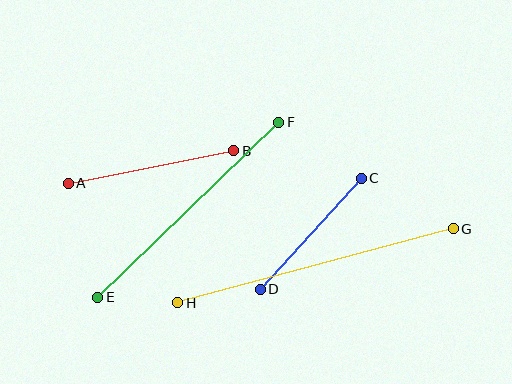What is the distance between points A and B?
The distance is approximately 168 pixels.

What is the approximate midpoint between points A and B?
The midpoint is at approximately (151, 167) pixels.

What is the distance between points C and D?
The distance is approximately 150 pixels.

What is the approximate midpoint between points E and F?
The midpoint is at approximately (188, 210) pixels.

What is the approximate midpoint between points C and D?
The midpoint is at approximately (311, 234) pixels.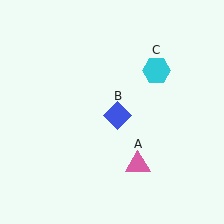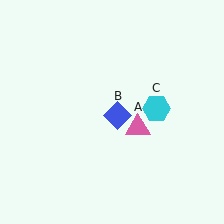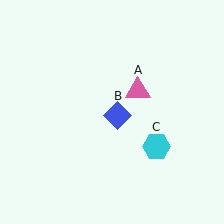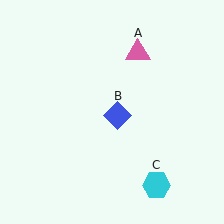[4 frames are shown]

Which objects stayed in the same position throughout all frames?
Blue diamond (object B) remained stationary.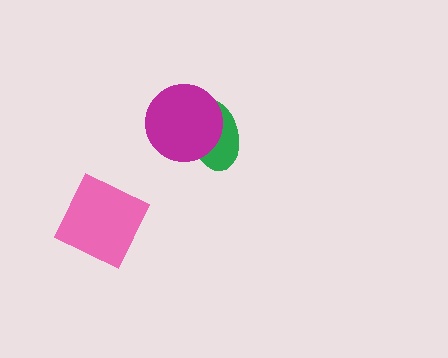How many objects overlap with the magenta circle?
1 object overlaps with the magenta circle.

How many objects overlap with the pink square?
0 objects overlap with the pink square.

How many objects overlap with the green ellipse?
1 object overlaps with the green ellipse.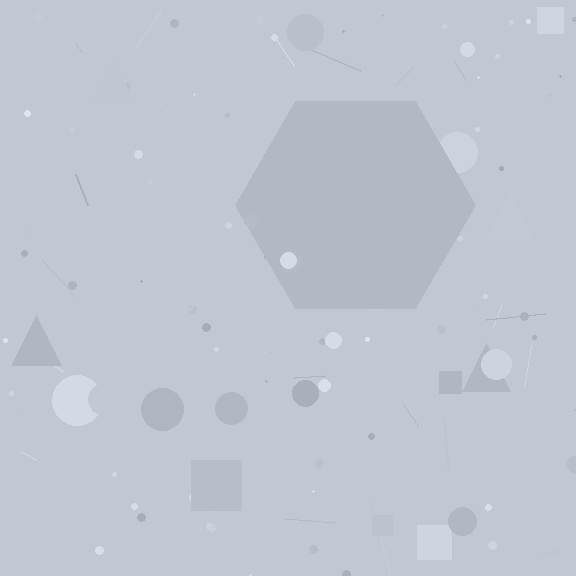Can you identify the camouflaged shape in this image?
The camouflaged shape is a hexagon.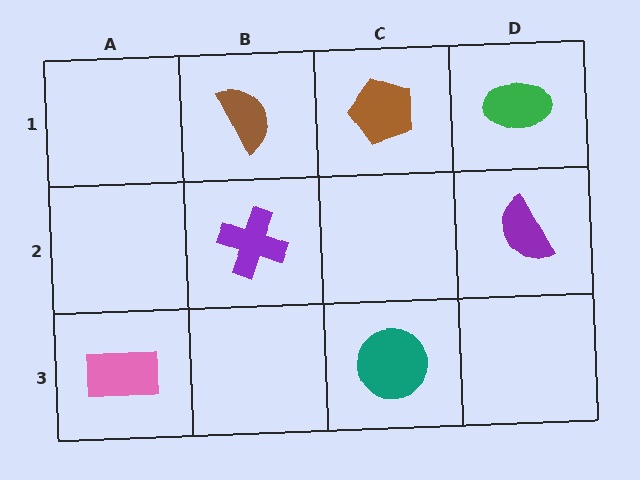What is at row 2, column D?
A purple semicircle.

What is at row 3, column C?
A teal circle.